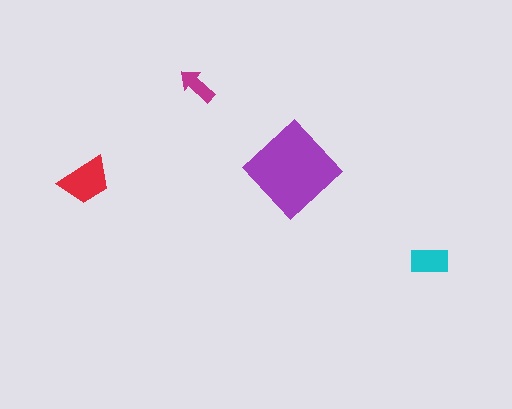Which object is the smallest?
The magenta arrow.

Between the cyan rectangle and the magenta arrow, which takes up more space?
The cyan rectangle.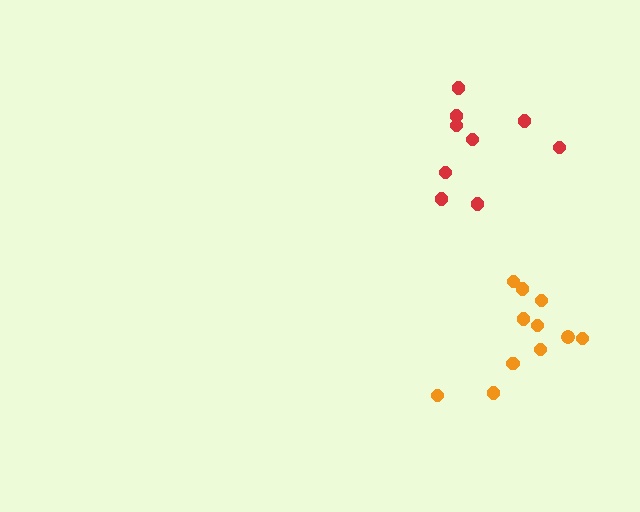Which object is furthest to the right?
The orange cluster is rightmost.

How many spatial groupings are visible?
There are 2 spatial groupings.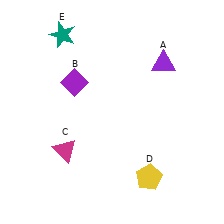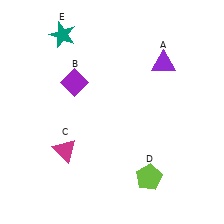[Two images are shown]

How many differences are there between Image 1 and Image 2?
There is 1 difference between the two images.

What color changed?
The pentagon (D) changed from yellow in Image 1 to lime in Image 2.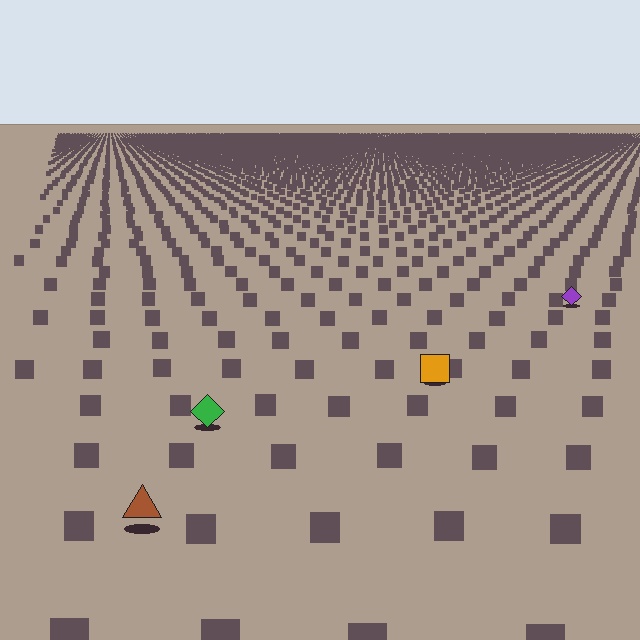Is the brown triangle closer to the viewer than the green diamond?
Yes. The brown triangle is closer — you can tell from the texture gradient: the ground texture is coarser near it.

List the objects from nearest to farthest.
From nearest to farthest: the brown triangle, the green diamond, the orange square, the purple diamond.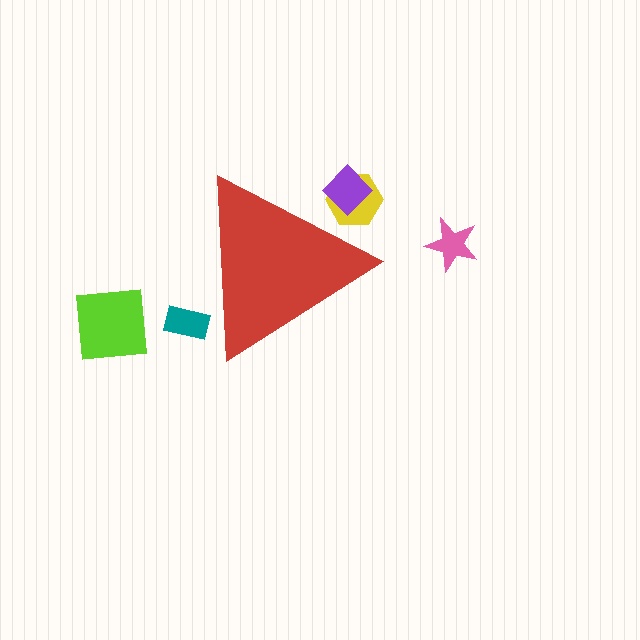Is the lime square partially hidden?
No, the lime square is fully visible.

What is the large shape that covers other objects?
A red triangle.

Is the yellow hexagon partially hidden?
Yes, the yellow hexagon is partially hidden behind the red triangle.